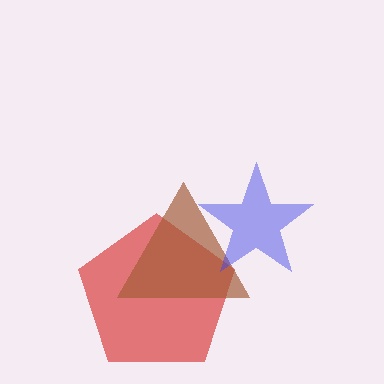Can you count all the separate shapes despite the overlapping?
Yes, there are 3 separate shapes.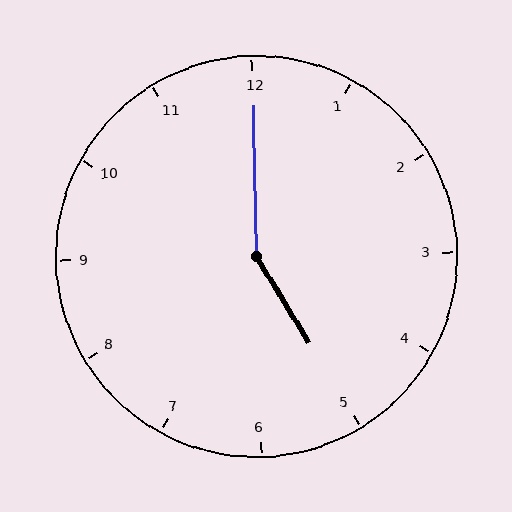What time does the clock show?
5:00.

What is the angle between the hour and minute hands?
Approximately 150 degrees.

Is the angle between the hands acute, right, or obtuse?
It is obtuse.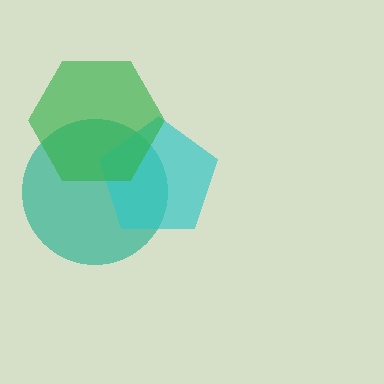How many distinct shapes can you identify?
There are 3 distinct shapes: a teal circle, a cyan pentagon, a green hexagon.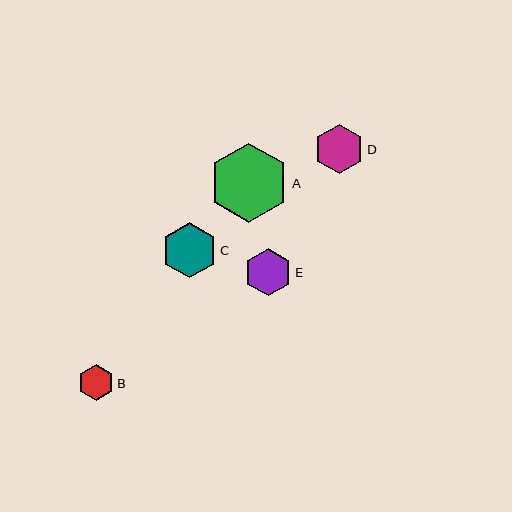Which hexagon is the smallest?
Hexagon B is the smallest with a size of approximately 36 pixels.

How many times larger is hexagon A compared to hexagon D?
Hexagon A is approximately 1.6 times the size of hexagon D.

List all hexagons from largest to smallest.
From largest to smallest: A, C, D, E, B.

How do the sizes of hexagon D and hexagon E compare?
Hexagon D and hexagon E are approximately the same size.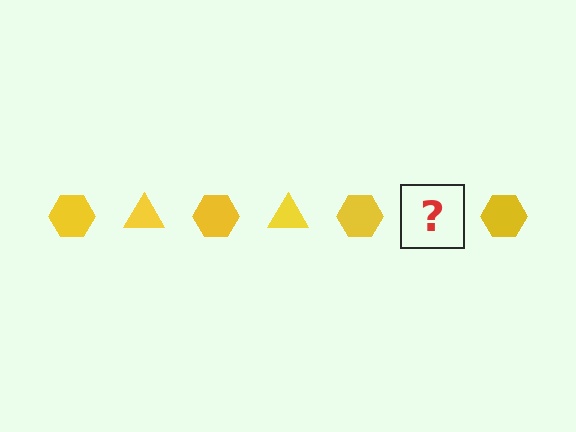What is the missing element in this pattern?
The missing element is a yellow triangle.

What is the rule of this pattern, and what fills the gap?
The rule is that the pattern cycles through hexagon, triangle shapes in yellow. The gap should be filled with a yellow triangle.